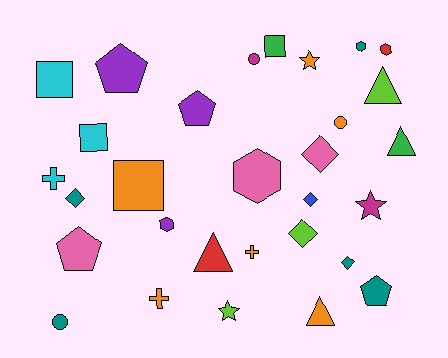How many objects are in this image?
There are 30 objects.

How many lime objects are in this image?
There are 3 lime objects.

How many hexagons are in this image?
There are 4 hexagons.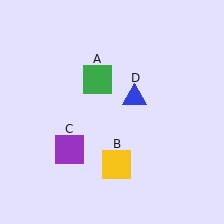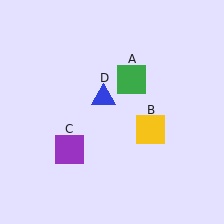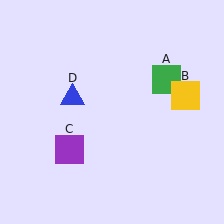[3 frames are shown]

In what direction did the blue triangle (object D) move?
The blue triangle (object D) moved left.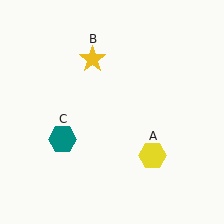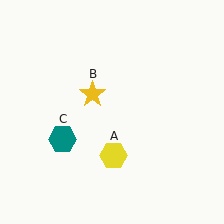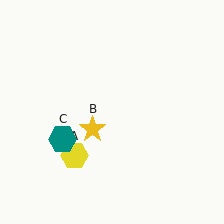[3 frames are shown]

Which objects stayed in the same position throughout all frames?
Teal hexagon (object C) remained stationary.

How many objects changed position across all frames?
2 objects changed position: yellow hexagon (object A), yellow star (object B).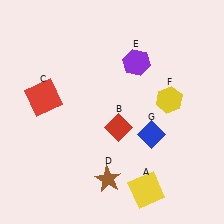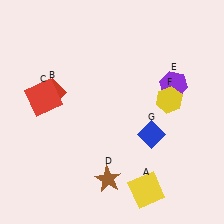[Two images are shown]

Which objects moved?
The objects that moved are: the red diamond (B), the purple hexagon (E).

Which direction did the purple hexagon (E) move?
The purple hexagon (E) moved right.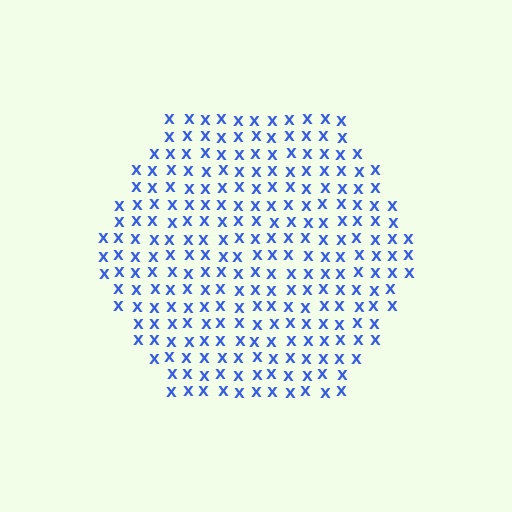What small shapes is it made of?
It is made of small letter X's.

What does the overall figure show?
The overall figure shows a hexagon.